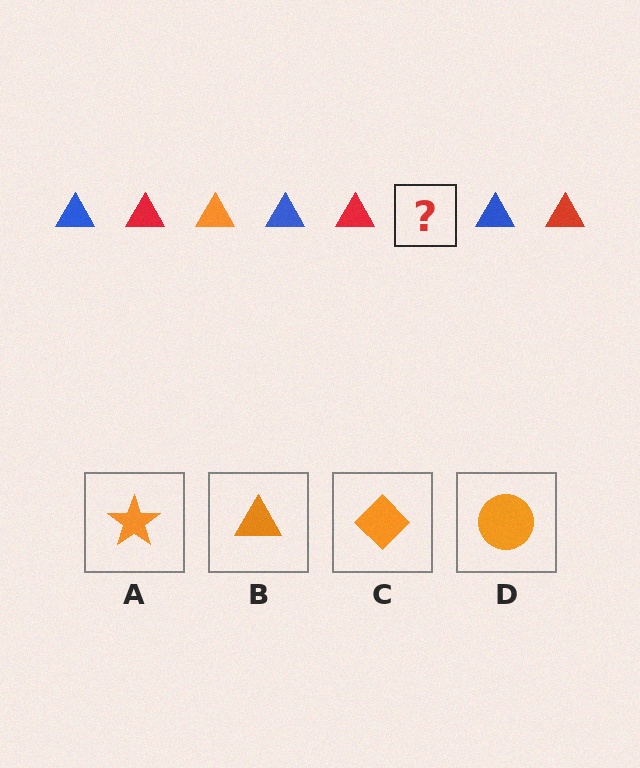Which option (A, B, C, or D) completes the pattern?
B.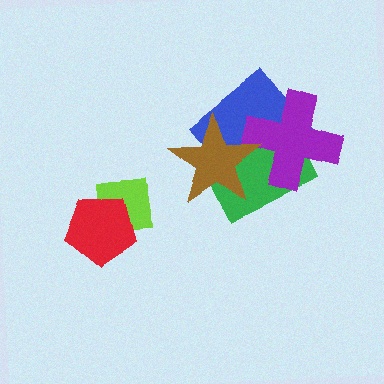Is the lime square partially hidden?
Yes, it is partially covered by another shape.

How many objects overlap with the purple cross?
3 objects overlap with the purple cross.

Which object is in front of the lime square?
The red pentagon is in front of the lime square.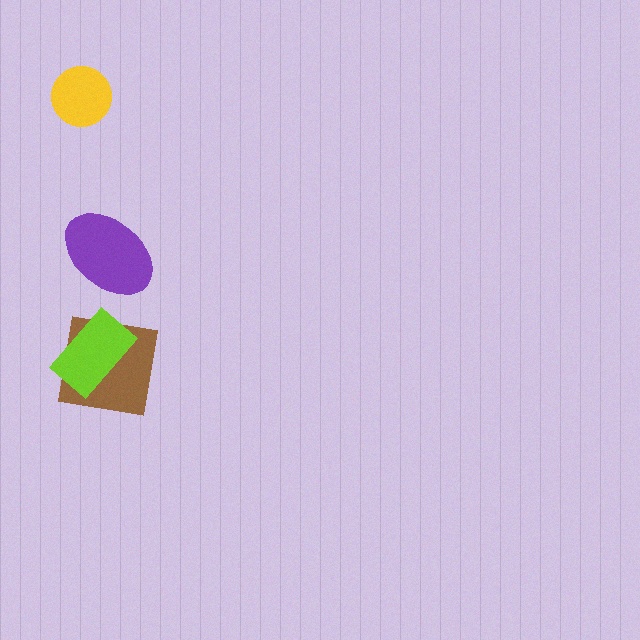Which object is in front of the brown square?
The lime rectangle is in front of the brown square.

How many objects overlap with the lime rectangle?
1 object overlaps with the lime rectangle.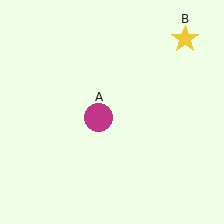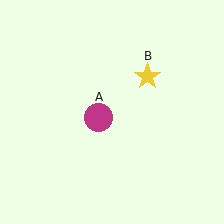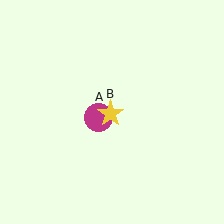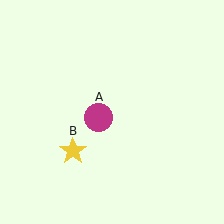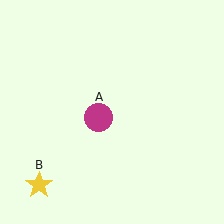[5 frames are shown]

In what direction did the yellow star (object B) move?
The yellow star (object B) moved down and to the left.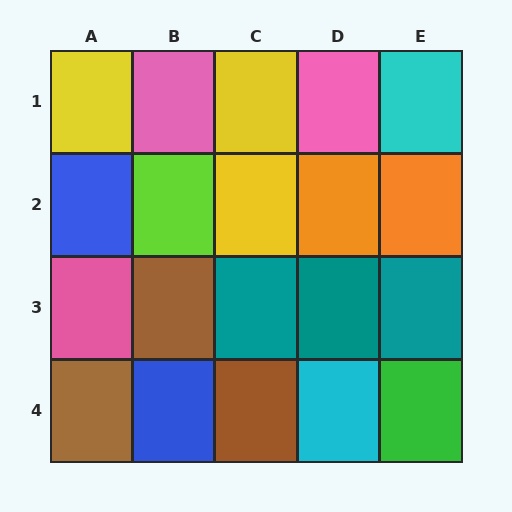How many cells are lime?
1 cell is lime.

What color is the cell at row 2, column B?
Lime.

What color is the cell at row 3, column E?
Teal.